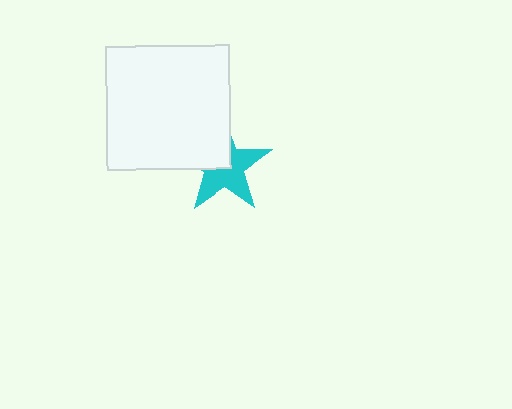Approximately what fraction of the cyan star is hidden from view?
Roughly 40% of the cyan star is hidden behind the white square.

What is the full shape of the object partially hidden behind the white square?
The partially hidden object is a cyan star.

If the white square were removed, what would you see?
You would see the complete cyan star.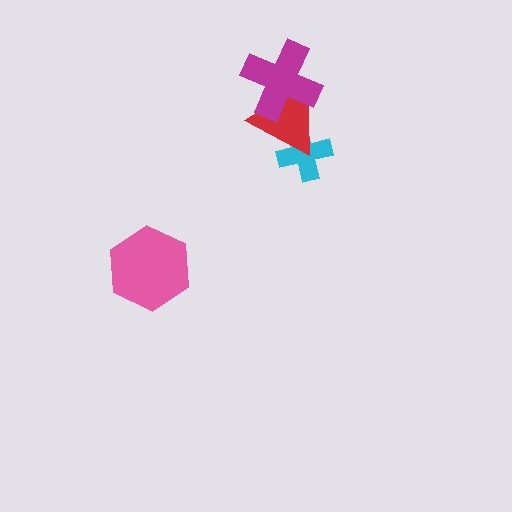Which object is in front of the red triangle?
The magenta cross is in front of the red triangle.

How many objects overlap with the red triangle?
2 objects overlap with the red triangle.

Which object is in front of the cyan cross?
The red triangle is in front of the cyan cross.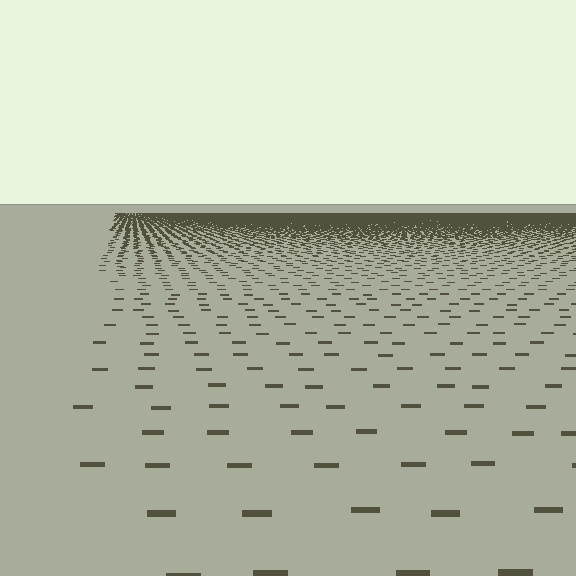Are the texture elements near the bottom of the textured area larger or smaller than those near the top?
Larger. Near the bottom, elements are closer to the viewer and appear at a bigger on-screen size.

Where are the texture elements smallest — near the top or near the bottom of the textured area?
Near the top.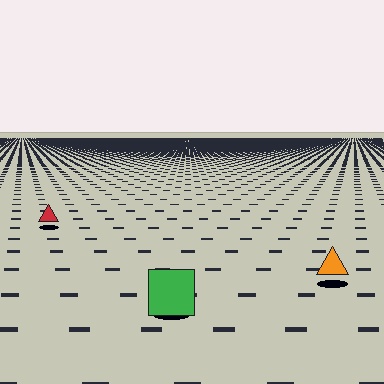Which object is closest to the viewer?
The green square is closest. The texture marks near it are larger and more spread out.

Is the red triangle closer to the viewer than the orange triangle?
No. The orange triangle is closer — you can tell from the texture gradient: the ground texture is coarser near it.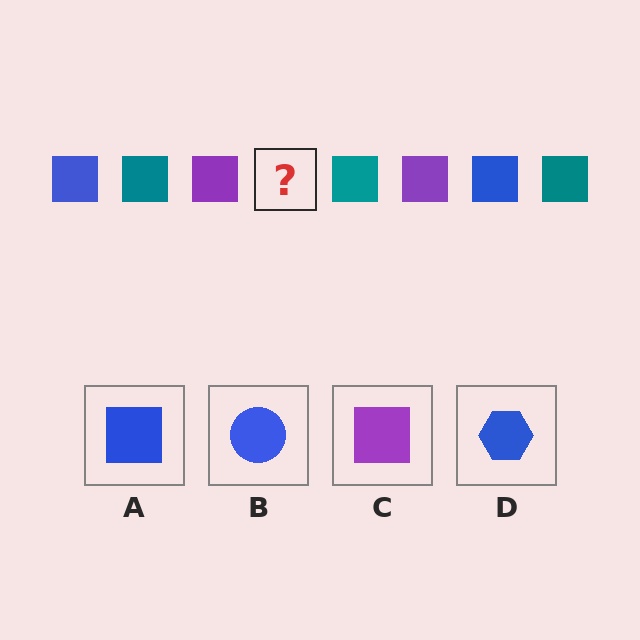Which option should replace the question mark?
Option A.